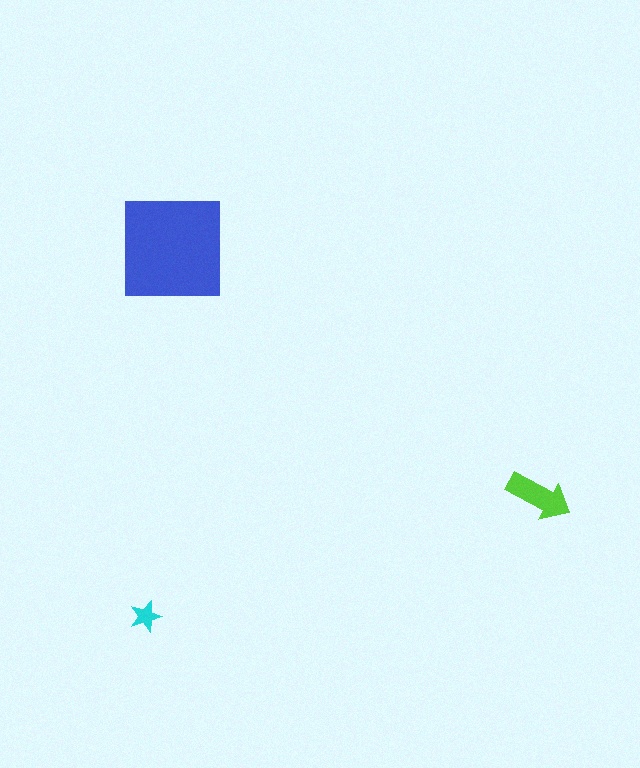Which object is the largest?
The blue square.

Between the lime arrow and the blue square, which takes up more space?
The blue square.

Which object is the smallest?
The cyan star.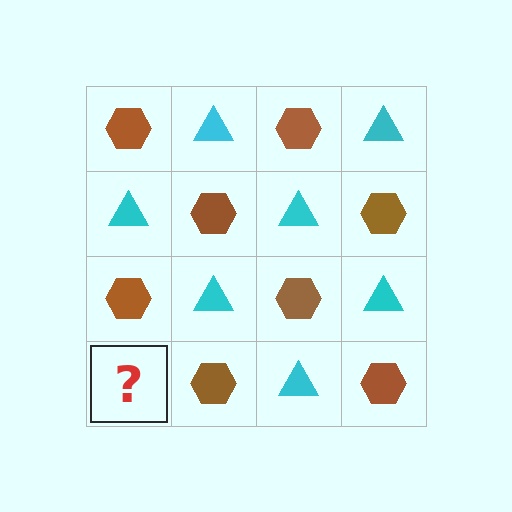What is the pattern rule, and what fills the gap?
The rule is that it alternates brown hexagon and cyan triangle in a checkerboard pattern. The gap should be filled with a cyan triangle.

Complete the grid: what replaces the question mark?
The question mark should be replaced with a cyan triangle.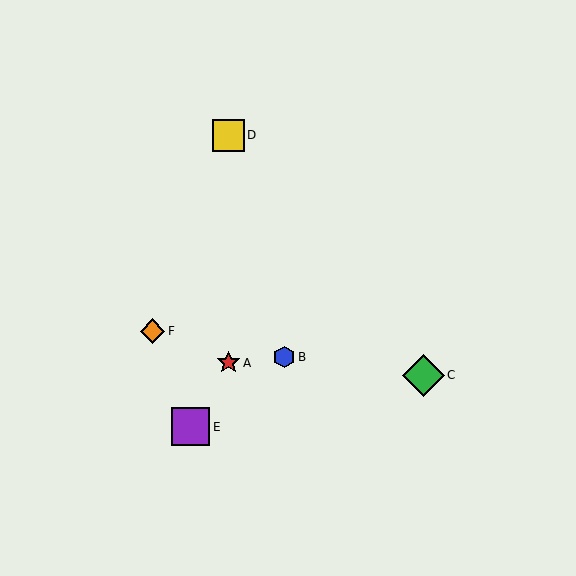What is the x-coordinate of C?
Object C is at x≈423.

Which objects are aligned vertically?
Objects A, D are aligned vertically.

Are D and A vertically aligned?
Yes, both are at x≈229.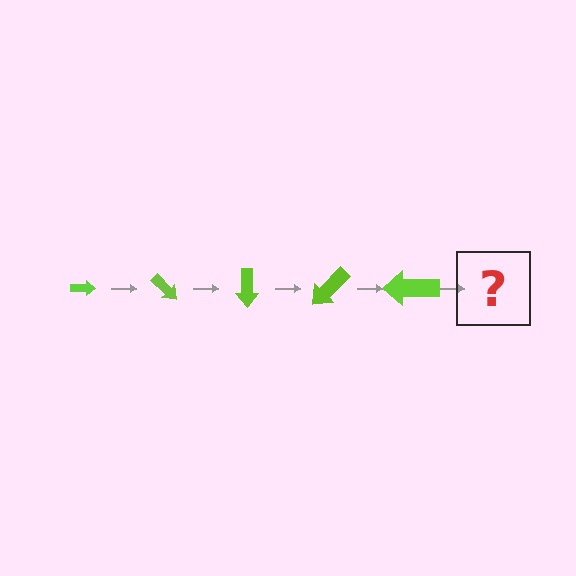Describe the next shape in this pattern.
It should be an arrow, larger than the previous one and rotated 225 degrees from the start.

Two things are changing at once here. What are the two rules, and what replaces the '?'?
The two rules are that the arrow grows larger each step and it rotates 45 degrees each step. The '?' should be an arrow, larger than the previous one and rotated 225 degrees from the start.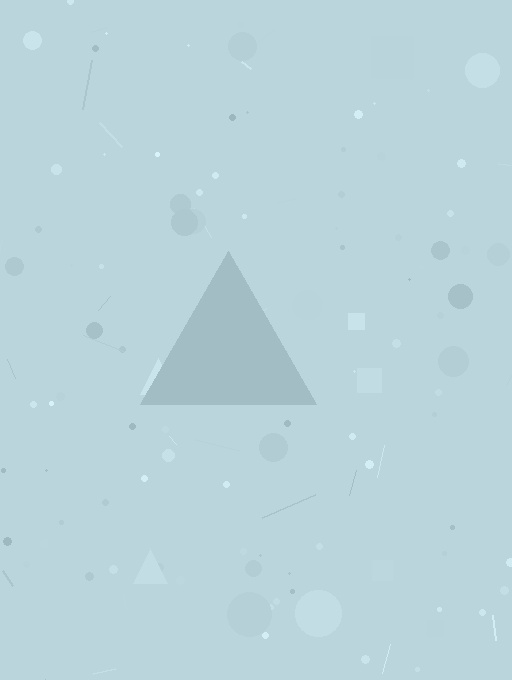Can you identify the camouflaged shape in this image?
The camouflaged shape is a triangle.